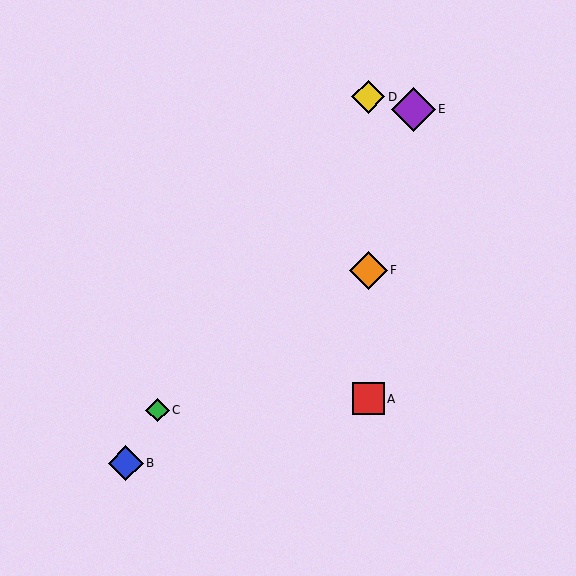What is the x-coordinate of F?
Object F is at x≈368.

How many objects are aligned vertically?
3 objects (A, D, F) are aligned vertically.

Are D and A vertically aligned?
Yes, both are at x≈368.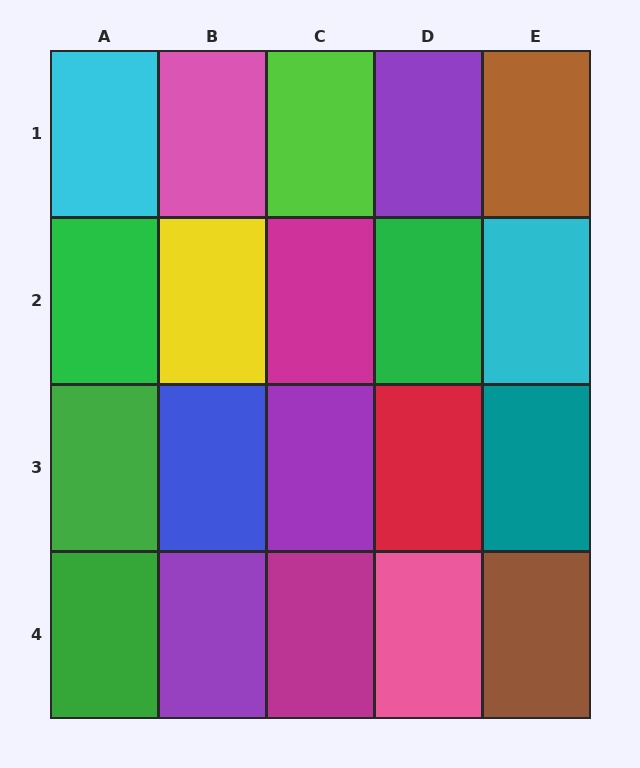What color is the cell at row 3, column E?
Teal.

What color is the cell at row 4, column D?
Pink.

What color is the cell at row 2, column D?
Green.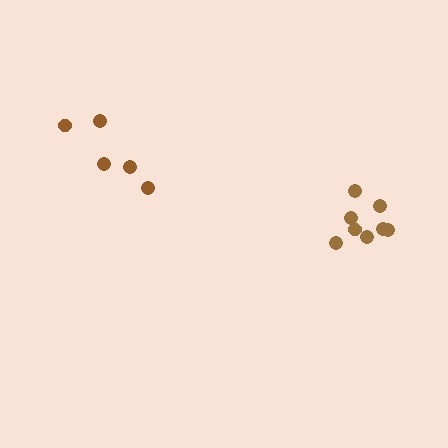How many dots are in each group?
Group 1: 5 dots, Group 2: 8 dots (13 total).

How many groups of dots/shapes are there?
There are 2 groups.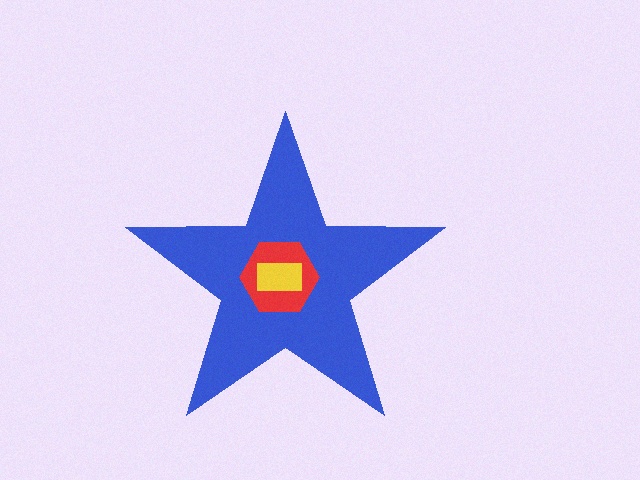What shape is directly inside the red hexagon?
The yellow rectangle.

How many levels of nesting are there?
3.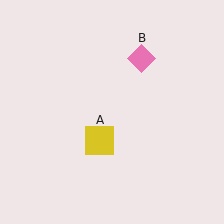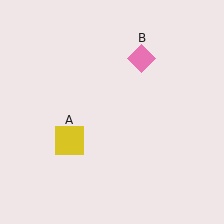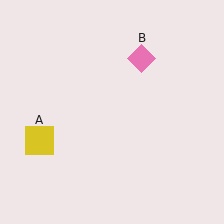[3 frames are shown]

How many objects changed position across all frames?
1 object changed position: yellow square (object A).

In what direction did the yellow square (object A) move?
The yellow square (object A) moved left.